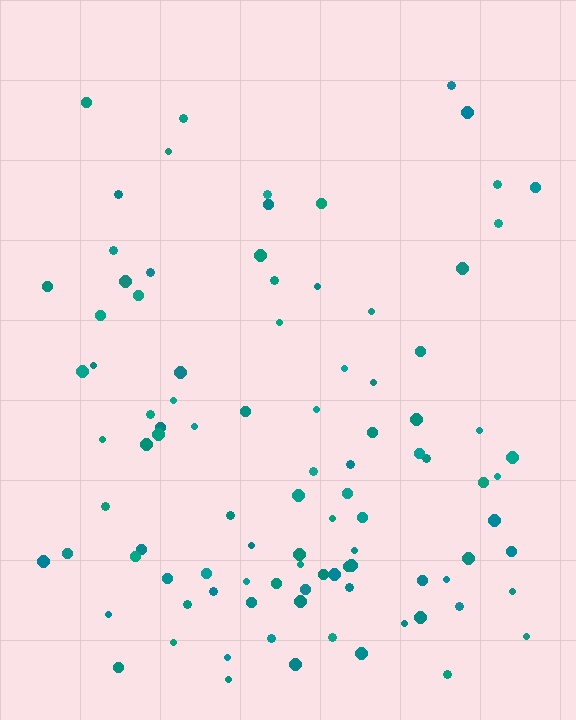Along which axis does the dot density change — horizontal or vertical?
Vertical.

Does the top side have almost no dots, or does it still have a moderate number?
Still a moderate number, just noticeably fewer than the bottom.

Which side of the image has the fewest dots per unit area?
The top.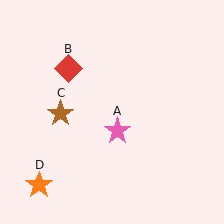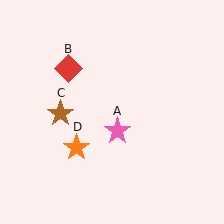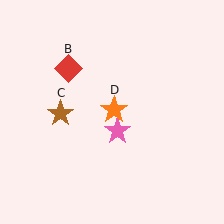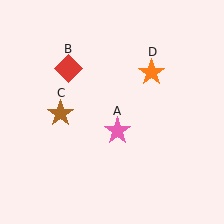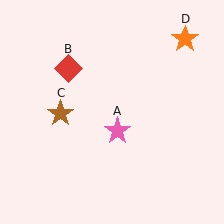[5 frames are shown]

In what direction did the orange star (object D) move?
The orange star (object D) moved up and to the right.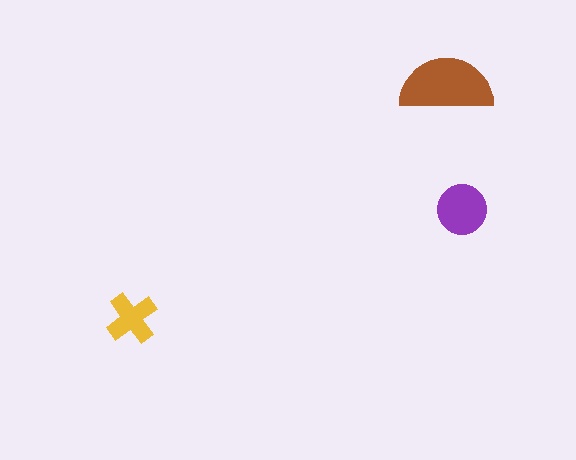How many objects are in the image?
There are 3 objects in the image.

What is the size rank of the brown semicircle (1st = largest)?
1st.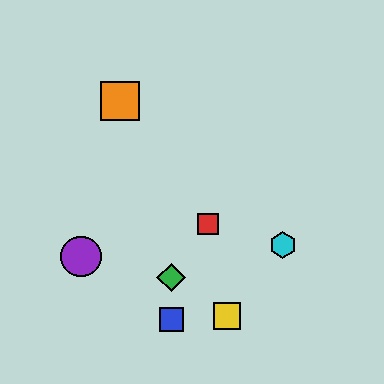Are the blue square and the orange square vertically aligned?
No, the blue square is at x≈171 and the orange square is at x≈120.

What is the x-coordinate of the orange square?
The orange square is at x≈120.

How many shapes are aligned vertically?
2 shapes (the blue square, the green diamond) are aligned vertically.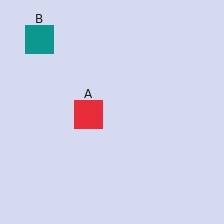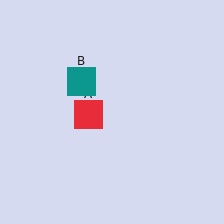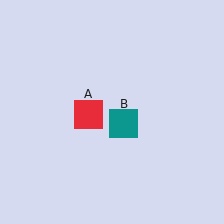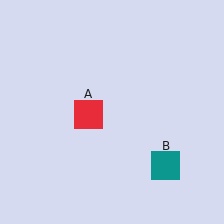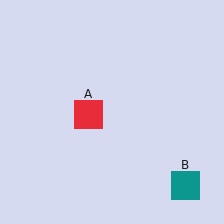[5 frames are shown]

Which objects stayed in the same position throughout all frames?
Red square (object A) remained stationary.